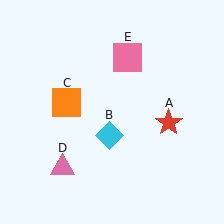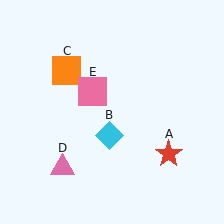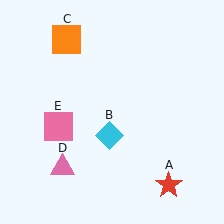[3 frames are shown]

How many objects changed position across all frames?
3 objects changed position: red star (object A), orange square (object C), pink square (object E).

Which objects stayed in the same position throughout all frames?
Cyan diamond (object B) and pink triangle (object D) remained stationary.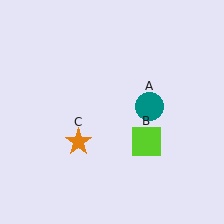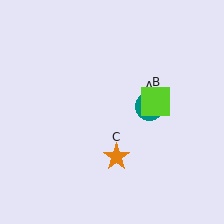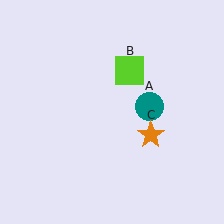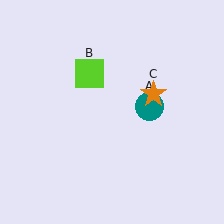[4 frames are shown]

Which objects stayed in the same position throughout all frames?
Teal circle (object A) remained stationary.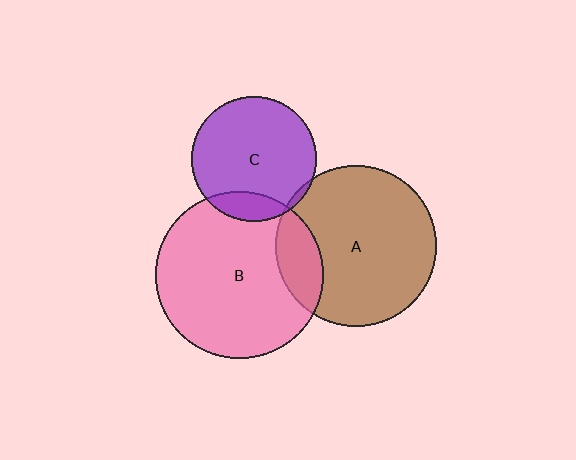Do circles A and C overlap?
Yes.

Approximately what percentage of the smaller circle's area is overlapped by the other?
Approximately 5%.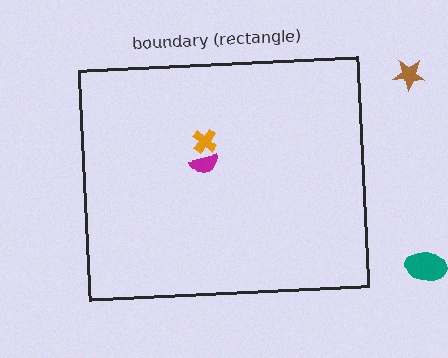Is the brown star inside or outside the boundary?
Outside.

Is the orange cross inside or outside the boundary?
Inside.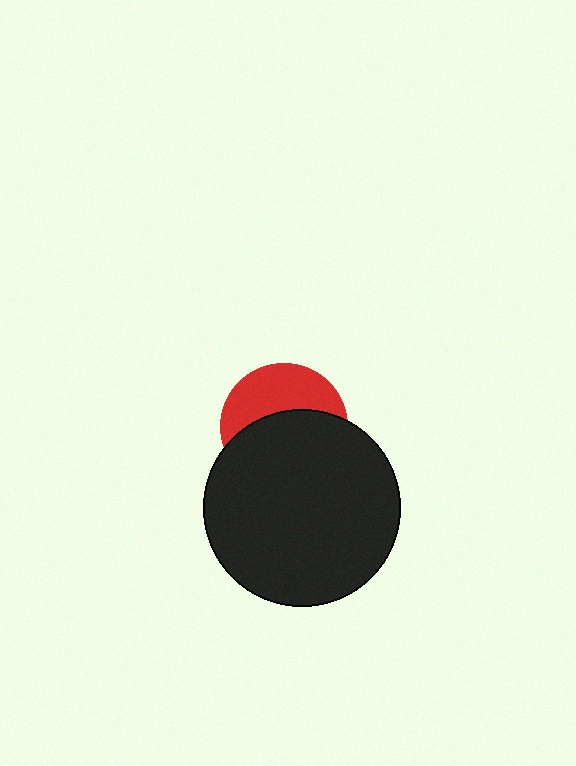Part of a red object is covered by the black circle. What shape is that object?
It is a circle.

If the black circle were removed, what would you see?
You would see the complete red circle.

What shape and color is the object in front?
The object in front is a black circle.